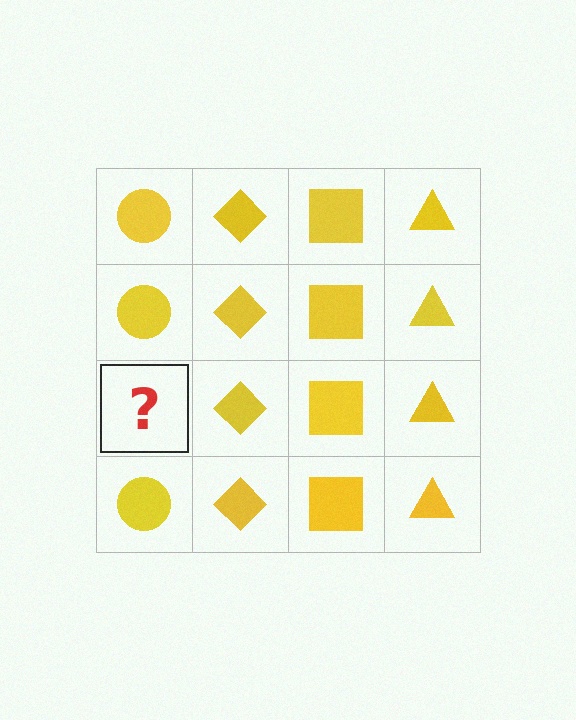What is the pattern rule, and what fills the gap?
The rule is that each column has a consistent shape. The gap should be filled with a yellow circle.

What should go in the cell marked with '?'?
The missing cell should contain a yellow circle.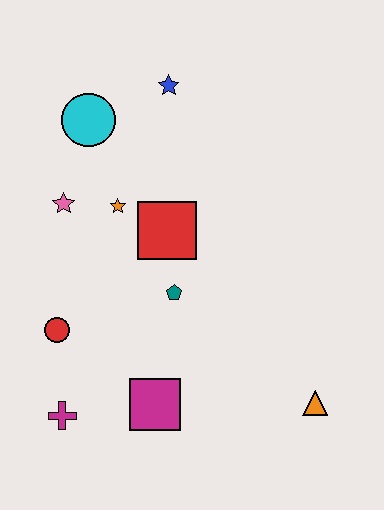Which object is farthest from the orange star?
The orange triangle is farthest from the orange star.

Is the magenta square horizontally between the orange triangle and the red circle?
Yes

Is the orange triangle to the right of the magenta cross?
Yes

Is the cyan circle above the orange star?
Yes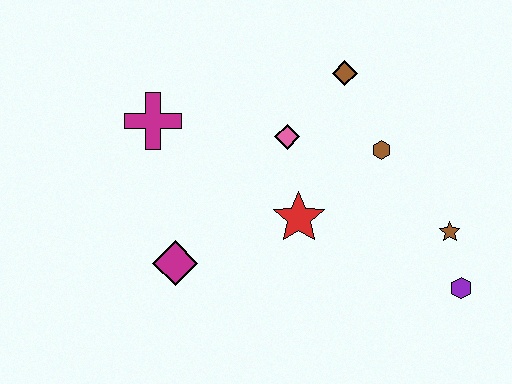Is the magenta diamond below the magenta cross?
Yes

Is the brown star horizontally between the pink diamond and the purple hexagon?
Yes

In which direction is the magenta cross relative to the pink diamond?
The magenta cross is to the left of the pink diamond.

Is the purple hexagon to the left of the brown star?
No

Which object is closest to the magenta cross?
The pink diamond is closest to the magenta cross.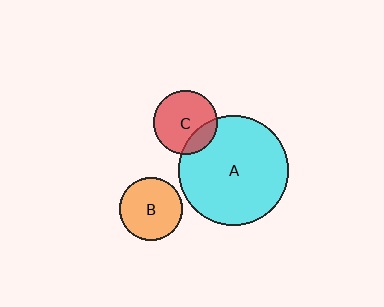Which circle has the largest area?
Circle A (cyan).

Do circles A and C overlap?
Yes.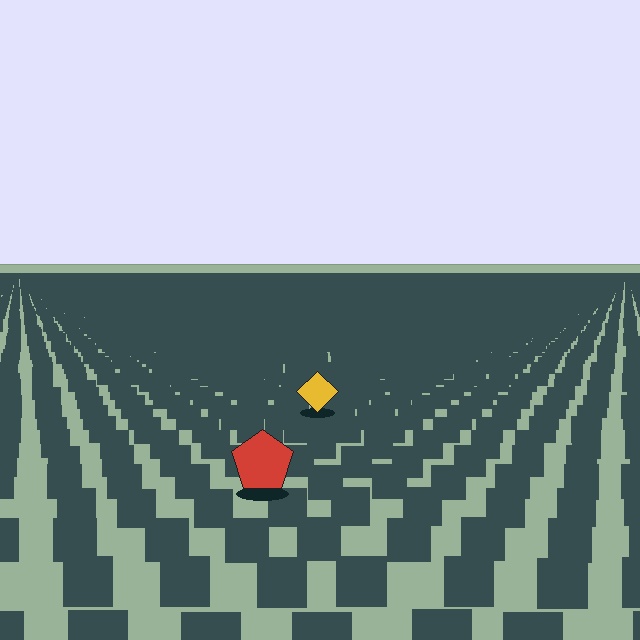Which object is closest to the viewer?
The red pentagon is closest. The texture marks near it are larger and more spread out.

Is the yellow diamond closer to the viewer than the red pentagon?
No. The red pentagon is closer — you can tell from the texture gradient: the ground texture is coarser near it.